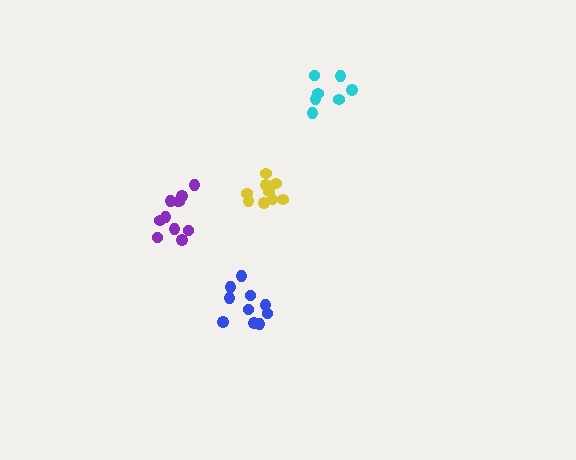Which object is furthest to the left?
The purple cluster is leftmost.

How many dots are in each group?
Group 1: 11 dots, Group 2: 9 dots, Group 3: 10 dots, Group 4: 7 dots (37 total).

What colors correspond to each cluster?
The clusters are colored: purple, yellow, blue, cyan.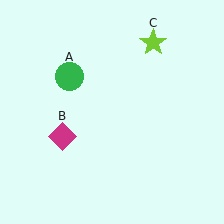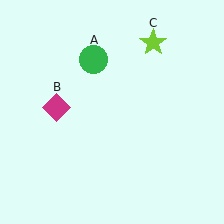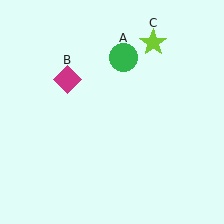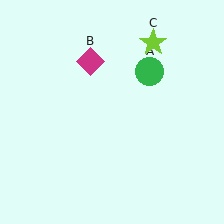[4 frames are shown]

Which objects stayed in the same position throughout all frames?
Lime star (object C) remained stationary.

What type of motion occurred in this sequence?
The green circle (object A), magenta diamond (object B) rotated clockwise around the center of the scene.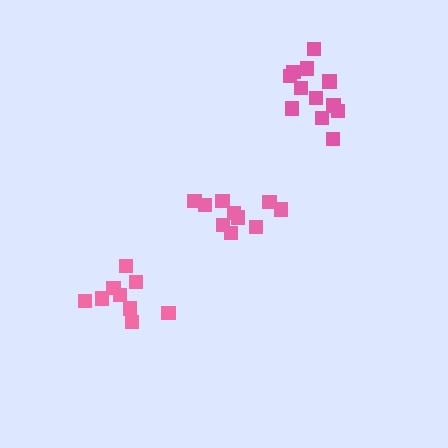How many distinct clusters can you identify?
There are 3 distinct clusters.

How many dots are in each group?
Group 1: 10 dots, Group 2: 9 dots, Group 3: 12 dots (31 total).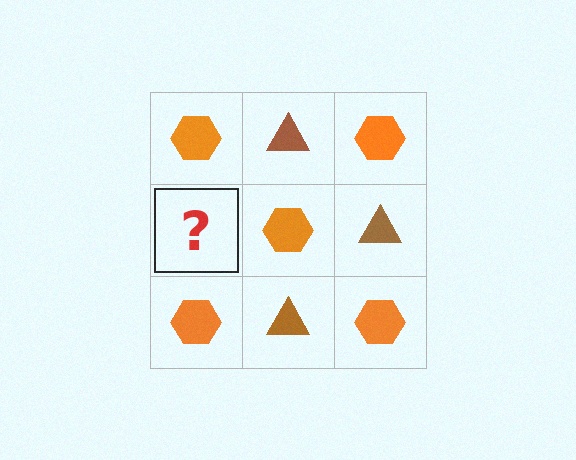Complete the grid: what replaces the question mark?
The question mark should be replaced with a brown triangle.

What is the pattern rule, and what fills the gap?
The rule is that it alternates orange hexagon and brown triangle in a checkerboard pattern. The gap should be filled with a brown triangle.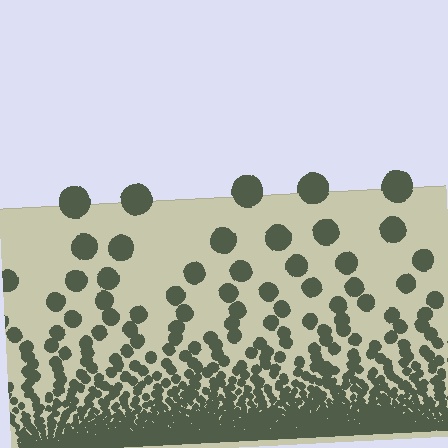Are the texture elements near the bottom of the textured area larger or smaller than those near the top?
Smaller. The gradient is inverted — elements near the bottom are smaller and denser.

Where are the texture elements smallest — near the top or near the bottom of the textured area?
Near the bottom.